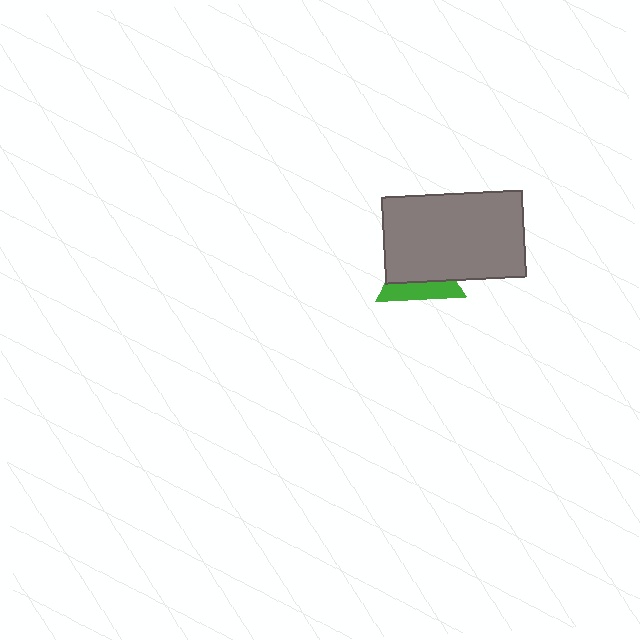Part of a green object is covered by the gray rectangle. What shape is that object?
It is a triangle.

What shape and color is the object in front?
The object in front is a gray rectangle.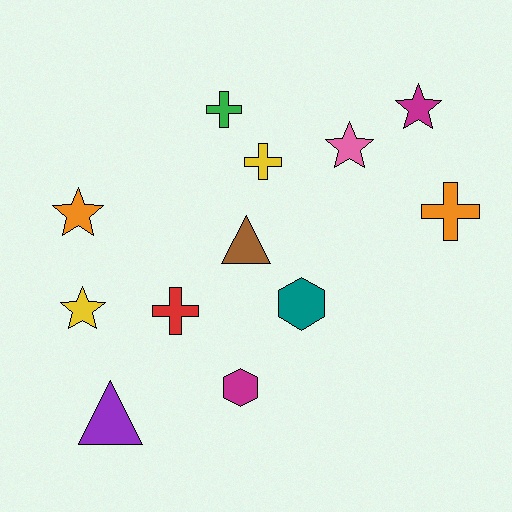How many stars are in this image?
There are 4 stars.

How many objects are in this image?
There are 12 objects.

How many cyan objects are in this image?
There are no cyan objects.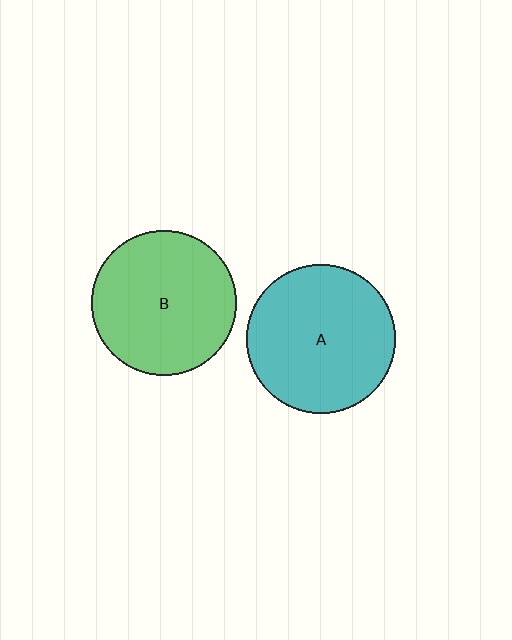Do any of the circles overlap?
No, none of the circles overlap.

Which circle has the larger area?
Circle A (teal).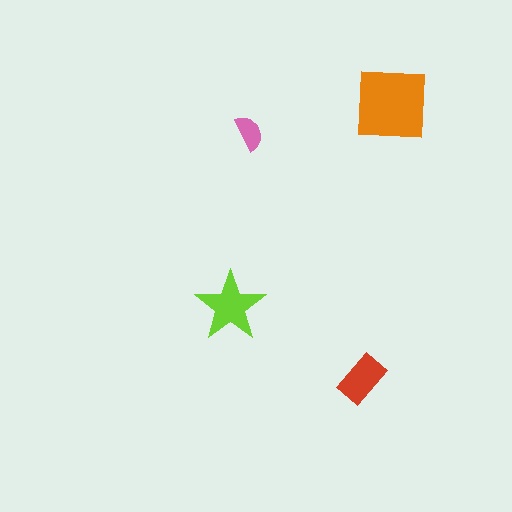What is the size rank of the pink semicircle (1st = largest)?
4th.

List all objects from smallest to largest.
The pink semicircle, the red rectangle, the lime star, the orange square.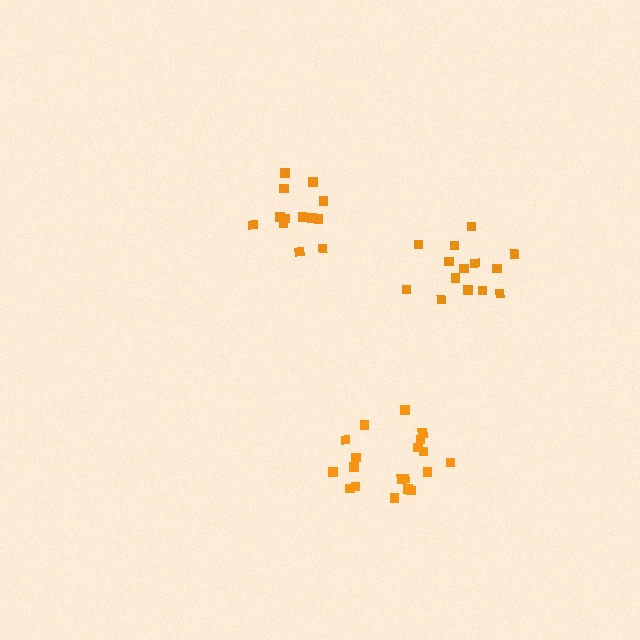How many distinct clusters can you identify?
There are 3 distinct clusters.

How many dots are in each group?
Group 1: 19 dots, Group 2: 13 dots, Group 3: 14 dots (46 total).